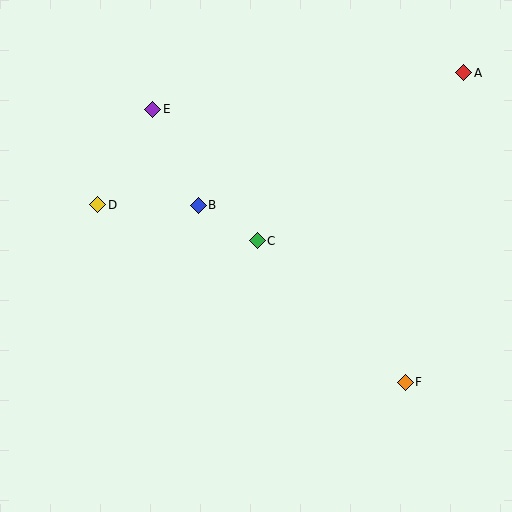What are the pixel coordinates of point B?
Point B is at (198, 205).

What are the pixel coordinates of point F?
Point F is at (405, 382).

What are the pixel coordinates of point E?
Point E is at (153, 109).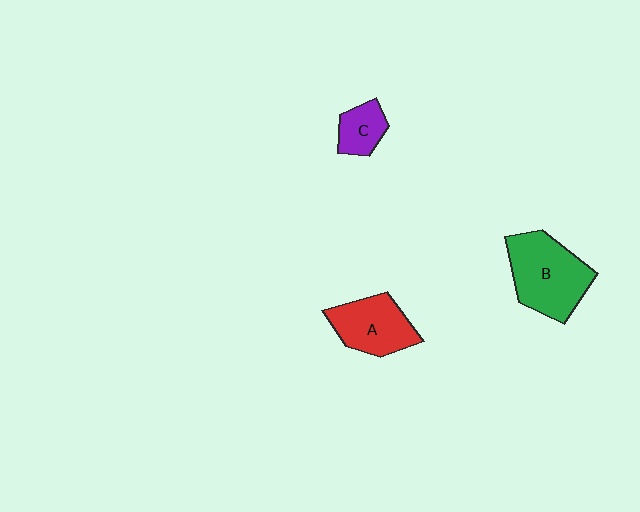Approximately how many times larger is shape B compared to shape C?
Approximately 2.5 times.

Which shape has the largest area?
Shape B (green).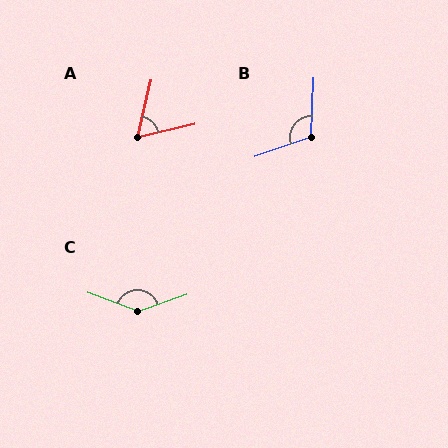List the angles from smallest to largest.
A (64°), B (112°), C (140°).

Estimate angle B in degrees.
Approximately 112 degrees.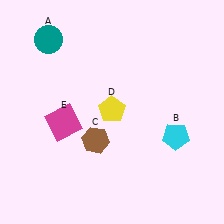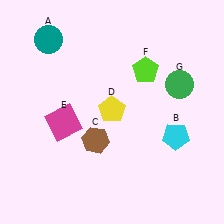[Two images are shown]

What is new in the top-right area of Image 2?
A green circle (G) was added in the top-right area of Image 2.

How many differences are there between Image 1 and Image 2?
There are 2 differences between the two images.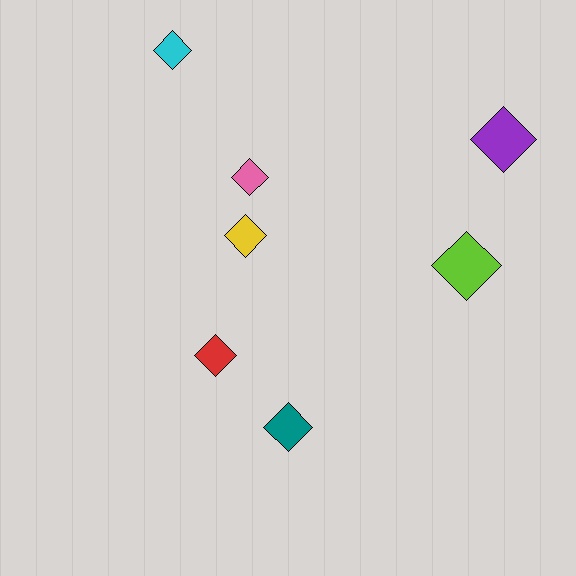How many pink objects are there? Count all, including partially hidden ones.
There is 1 pink object.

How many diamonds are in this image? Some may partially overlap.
There are 7 diamonds.